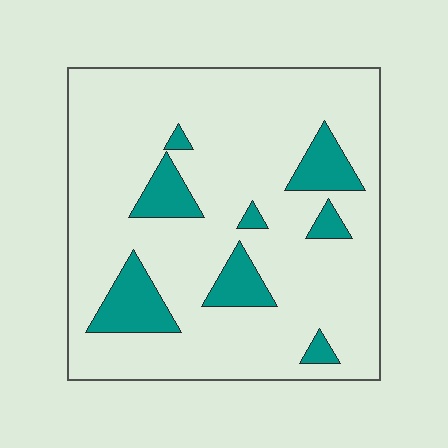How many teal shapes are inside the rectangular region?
8.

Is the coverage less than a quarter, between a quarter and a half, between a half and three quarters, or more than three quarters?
Less than a quarter.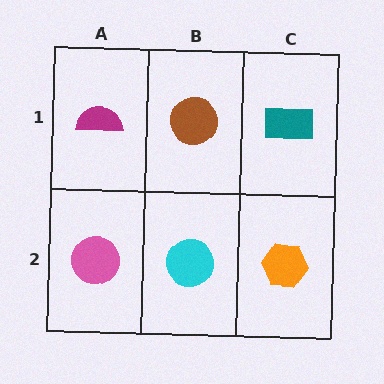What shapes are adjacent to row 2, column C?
A teal rectangle (row 1, column C), a cyan circle (row 2, column B).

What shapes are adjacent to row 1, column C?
An orange hexagon (row 2, column C), a brown circle (row 1, column B).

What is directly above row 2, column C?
A teal rectangle.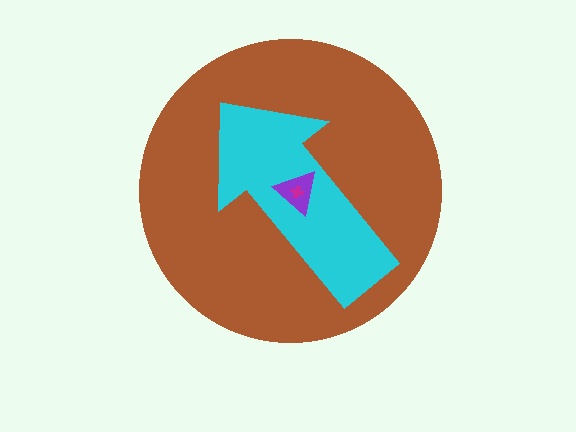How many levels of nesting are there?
4.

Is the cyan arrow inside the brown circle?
Yes.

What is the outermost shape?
The brown circle.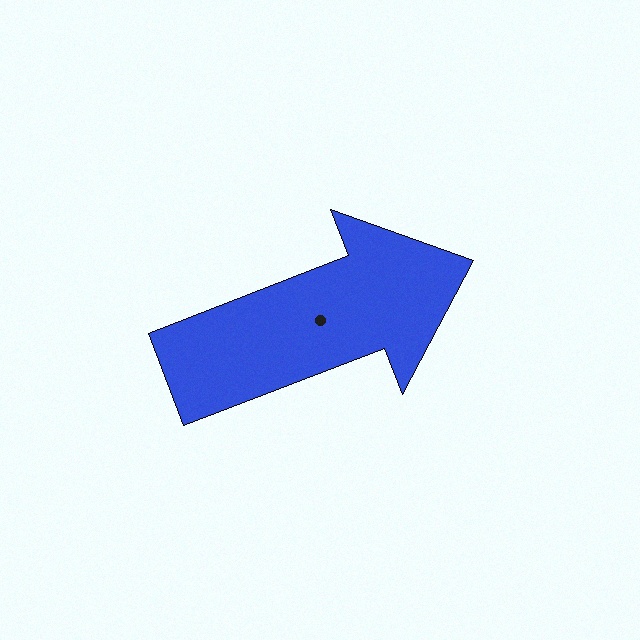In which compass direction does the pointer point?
East.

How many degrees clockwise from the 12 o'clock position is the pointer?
Approximately 69 degrees.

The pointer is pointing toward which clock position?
Roughly 2 o'clock.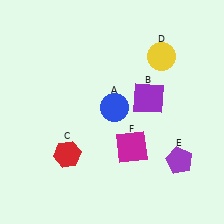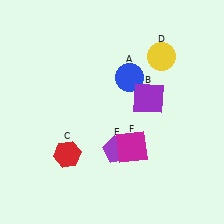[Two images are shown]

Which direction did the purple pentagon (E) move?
The purple pentagon (E) moved left.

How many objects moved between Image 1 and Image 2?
2 objects moved between the two images.